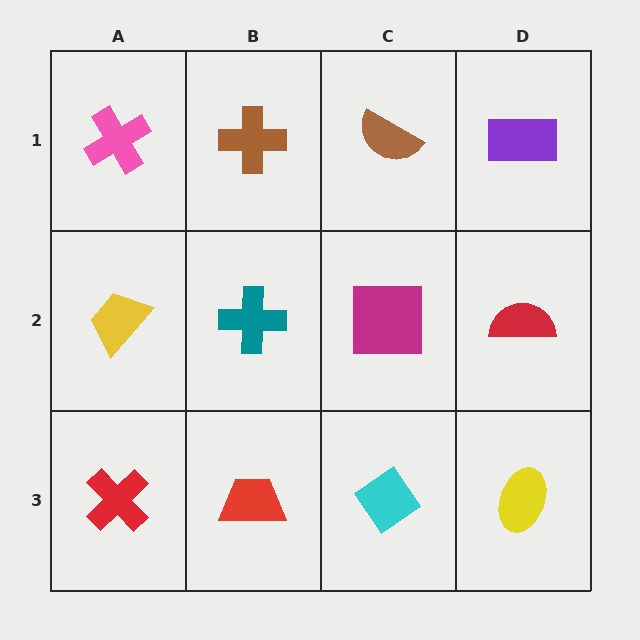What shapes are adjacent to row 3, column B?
A teal cross (row 2, column B), a red cross (row 3, column A), a cyan diamond (row 3, column C).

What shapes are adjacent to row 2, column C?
A brown semicircle (row 1, column C), a cyan diamond (row 3, column C), a teal cross (row 2, column B), a red semicircle (row 2, column D).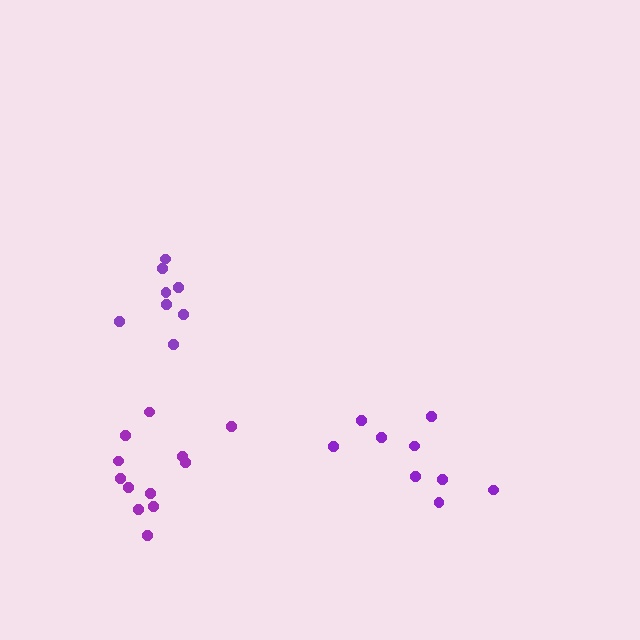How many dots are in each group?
Group 1: 9 dots, Group 2: 8 dots, Group 3: 12 dots (29 total).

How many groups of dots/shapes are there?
There are 3 groups.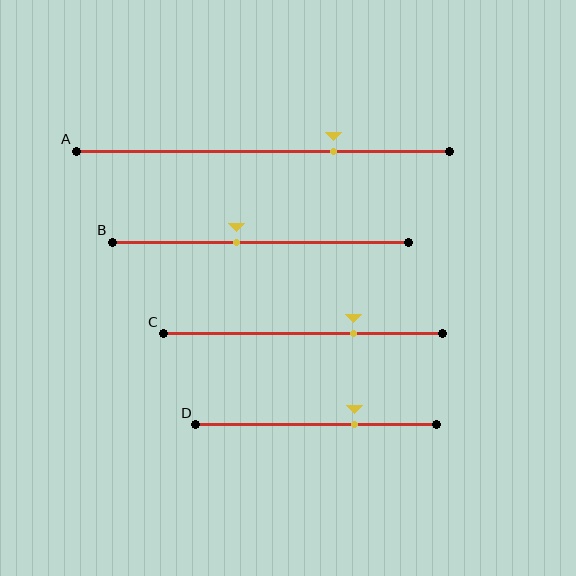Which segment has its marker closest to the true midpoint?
Segment B has its marker closest to the true midpoint.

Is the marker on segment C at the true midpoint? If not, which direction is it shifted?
No, the marker on segment C is shifted to the right by about 18% of the segment length.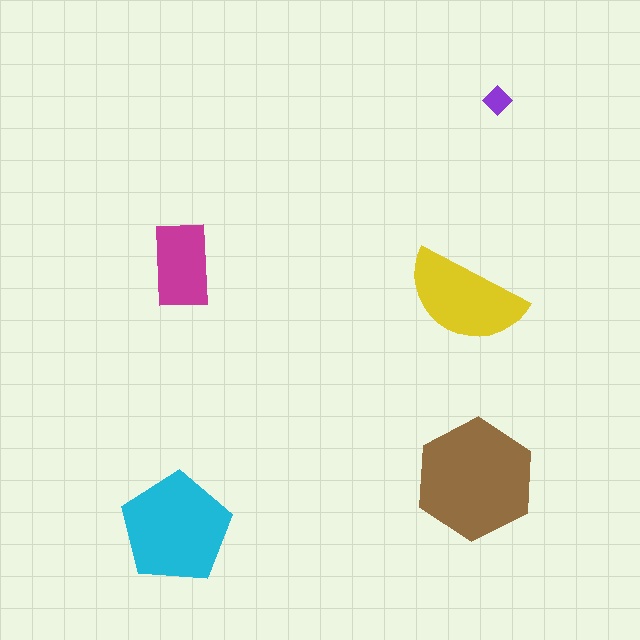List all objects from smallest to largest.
The purple diamond, the magenta rectangle, the yellow semicircle, the cyan pentagon, the brown hexagon.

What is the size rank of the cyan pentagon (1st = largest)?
2nd.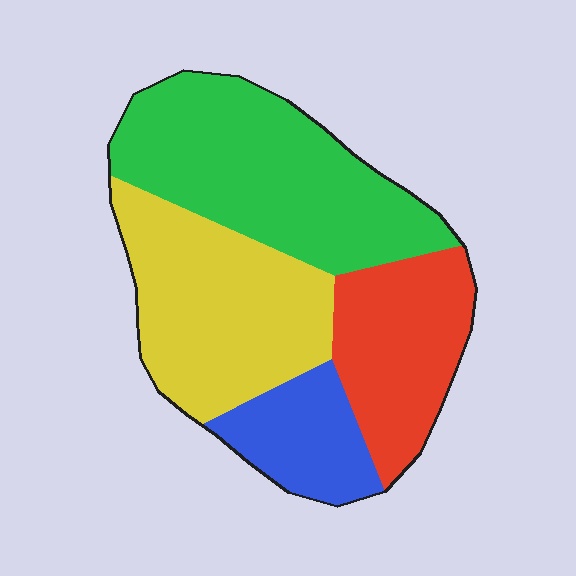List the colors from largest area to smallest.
From largest to smallest: green, yellow, red, blue.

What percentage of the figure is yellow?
Yellow covers around 30% of the figure.